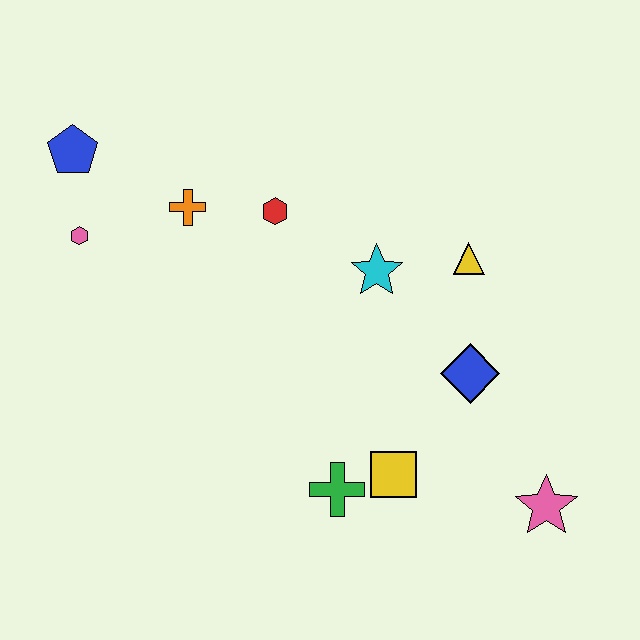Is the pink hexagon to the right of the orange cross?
No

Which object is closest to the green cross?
The yellow square is closest to the green cross.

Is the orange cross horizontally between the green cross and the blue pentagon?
Yes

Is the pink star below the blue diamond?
Yes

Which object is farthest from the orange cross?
The pink star is farthest from the orange cross.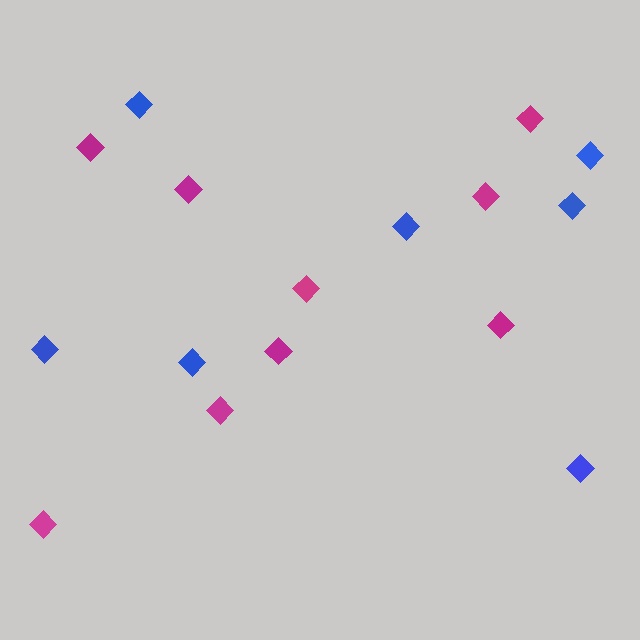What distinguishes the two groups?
There are 2 groups: one group of magenta diamonds (9) and one group of blue diamonds (7).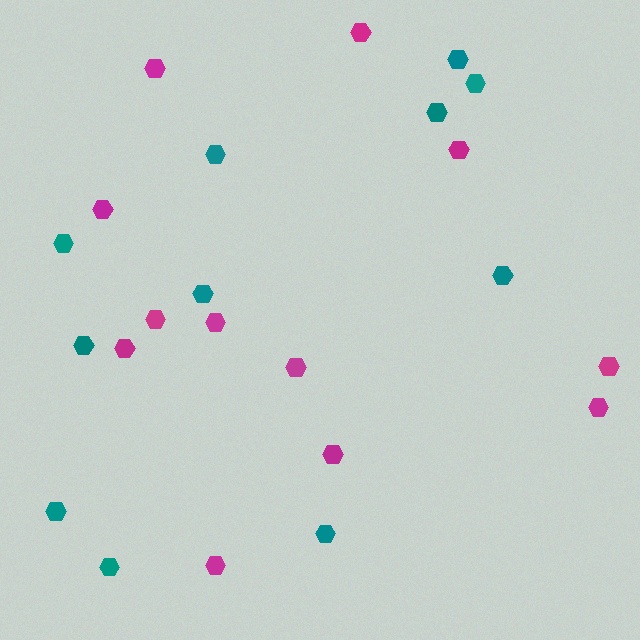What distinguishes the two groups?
There are 2 groups: one group of teal hexagons (11) and one group of magenta hexagons (12).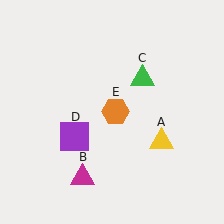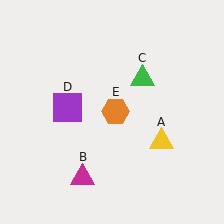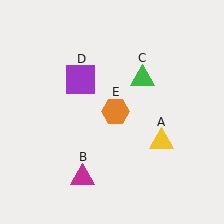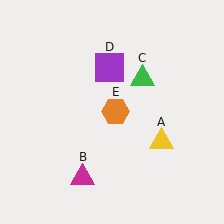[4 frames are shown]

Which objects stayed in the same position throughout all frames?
Yellow triangle (object A) and magenta triangle (object B) and green triangle (object C) and orange hexagon (object E) remained stationary.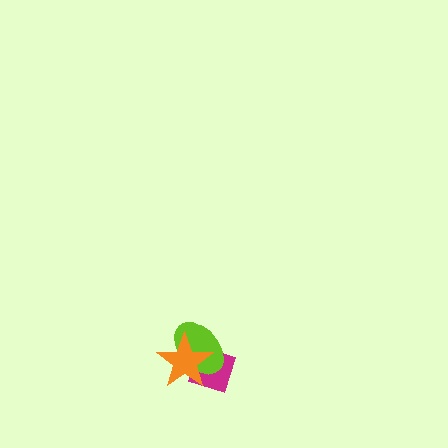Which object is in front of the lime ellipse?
The orange star is in front of the lime ellipse.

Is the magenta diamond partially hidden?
Yes, it is partially covered by another shape.